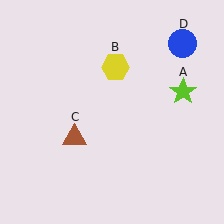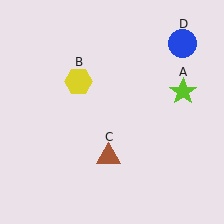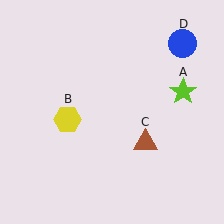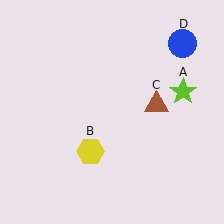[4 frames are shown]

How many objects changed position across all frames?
2 objects changed position: yellow hexagon (object B), brown triangle (object C).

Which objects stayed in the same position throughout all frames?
Lime star (object A) and blue circle (object D) remained stationary.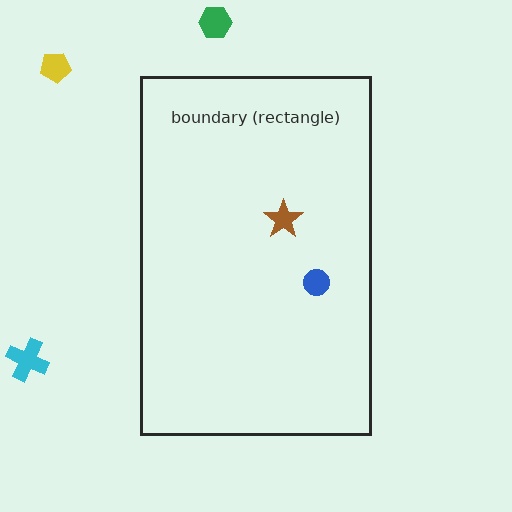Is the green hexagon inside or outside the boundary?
Outside.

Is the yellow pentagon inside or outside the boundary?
Outside.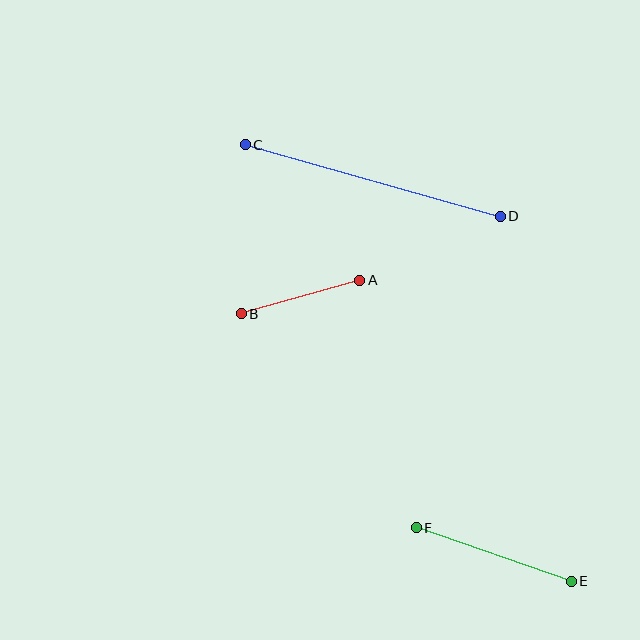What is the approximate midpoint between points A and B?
The midpoint is at approximately (301, 297) pixels.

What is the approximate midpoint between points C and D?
The midpoint is at approximately (373, 181) pixels.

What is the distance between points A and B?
The distance is approximately 123 pixels.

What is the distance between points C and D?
The distance is approximately 265 pixels.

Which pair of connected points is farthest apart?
Points C and D are farthest apart.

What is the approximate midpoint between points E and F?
The midpoint is at approximately (494, 554) pixels.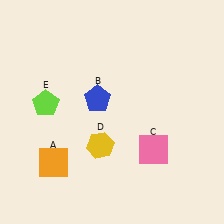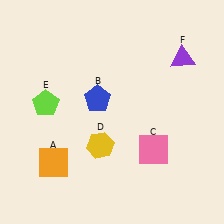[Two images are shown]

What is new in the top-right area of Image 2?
A purple triangle (F) was added in the top-right area of Image 2.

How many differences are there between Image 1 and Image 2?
There is 1 difference between the two images.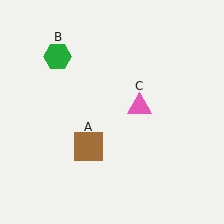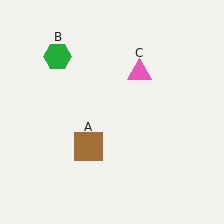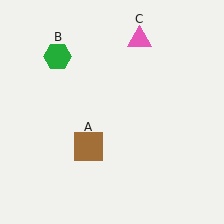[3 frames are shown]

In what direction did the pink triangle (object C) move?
The pink triangle (object C) moved up.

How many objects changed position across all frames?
1 object changed position: pink triangle (object C).